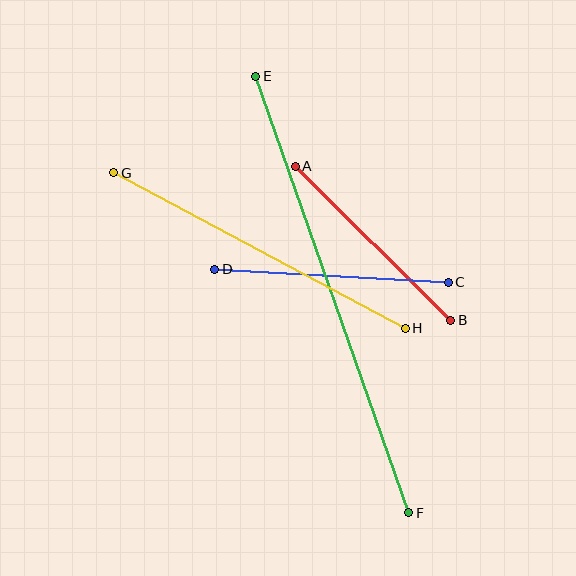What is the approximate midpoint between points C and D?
The midpoint is at approximately (331, 276) pixels.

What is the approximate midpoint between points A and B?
The midpoint is at approximately (373, 243) pixels.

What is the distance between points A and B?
The distance is approximately 219 pixels.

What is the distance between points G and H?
The distance is approximately 330 pixels.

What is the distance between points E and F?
The distance is approximately 463 pixels.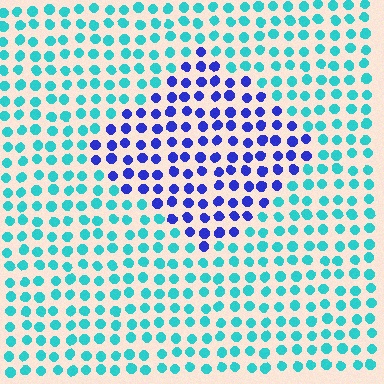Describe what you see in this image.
The image is filled with small cyan elements in a uniform arrangement. A diamond-shaped region is visible where the elements are tinted to a slightly different hue, forming a subtle color boundary.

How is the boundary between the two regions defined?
The boundary is defined purely by a slight shift in hue (about 59 degrees). Spacing, size, and orientation are identical on both sides.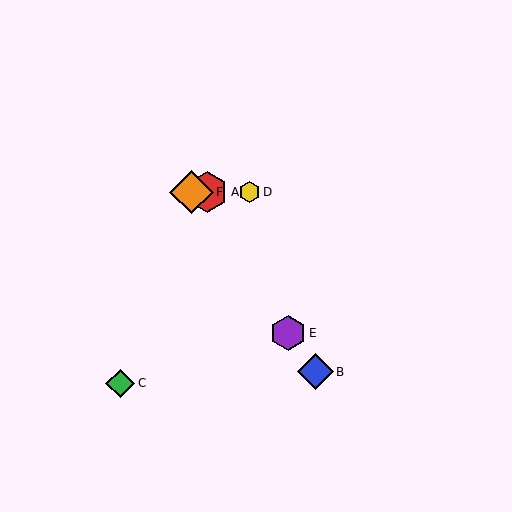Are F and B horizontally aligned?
No, F is at y≈192 and B is at y≈372.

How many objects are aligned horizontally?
3 objects (A, D, F) are aligned horizontally.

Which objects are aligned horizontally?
Objects A, D, F are aligned horizontally.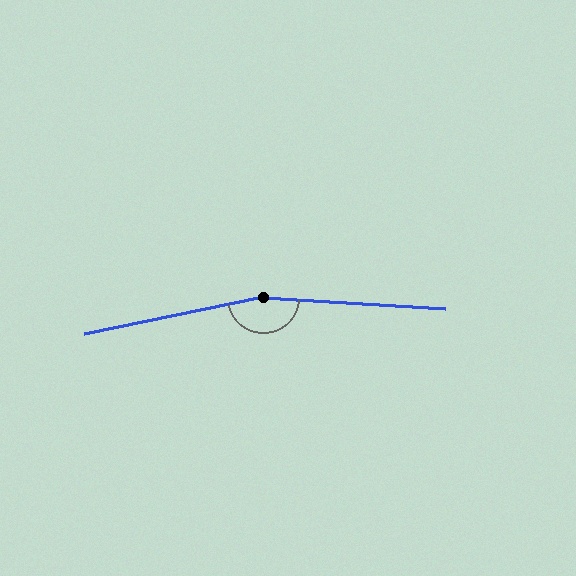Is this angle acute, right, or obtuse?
It is obtuse.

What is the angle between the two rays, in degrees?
Approximately 165 degrees.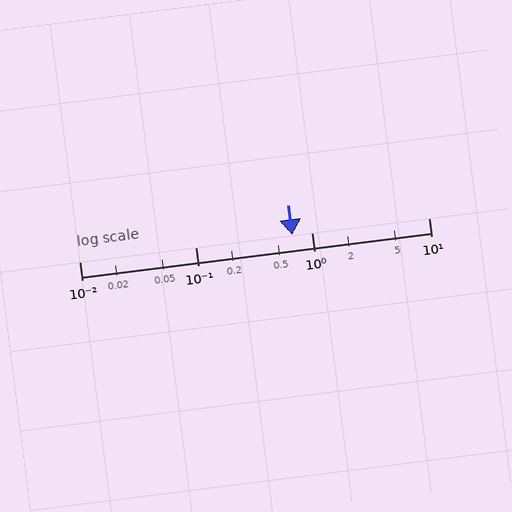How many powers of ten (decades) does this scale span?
The scale spans 3 decades, from 0.01 to 10.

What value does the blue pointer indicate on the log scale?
The pointer indicates approximately 0.67.